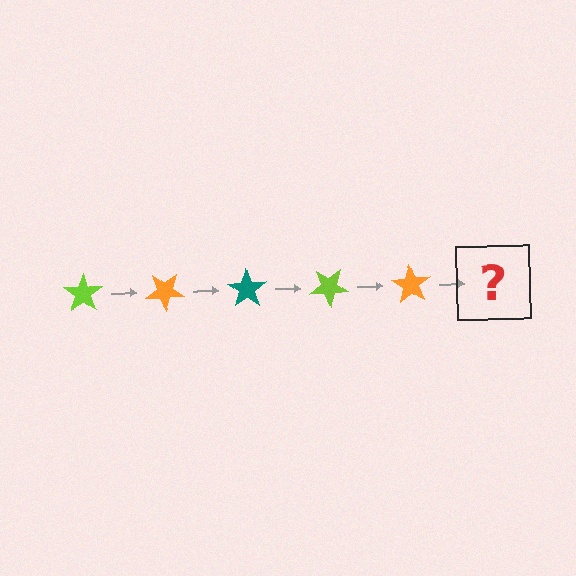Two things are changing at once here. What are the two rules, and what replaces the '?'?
The two rules are that it rotates 35 degrees each step and the color cycles through lime, orange, and teal. The '?' should be a teal star, rotated 175 degrees from the start.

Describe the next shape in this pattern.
It should be a teal star, rotated 175 degrees from the start.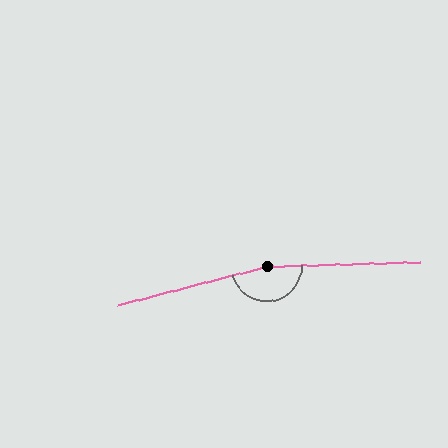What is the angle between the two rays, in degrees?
Approximately 167 degrees.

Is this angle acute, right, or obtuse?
It is obtuse.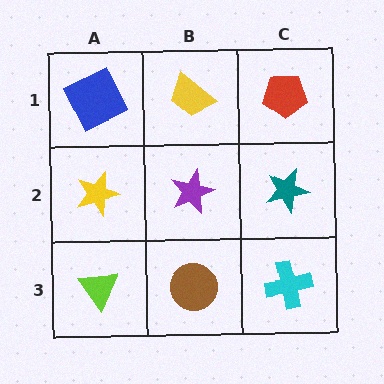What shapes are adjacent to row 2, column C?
A red pentagon (row 1, column C), a cyan cross (row 3, column C), a purple star (row 2, column B).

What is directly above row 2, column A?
A blue square.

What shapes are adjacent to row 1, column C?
A teal star (row 2, column C), a yellow trapezoid (row 1, column B).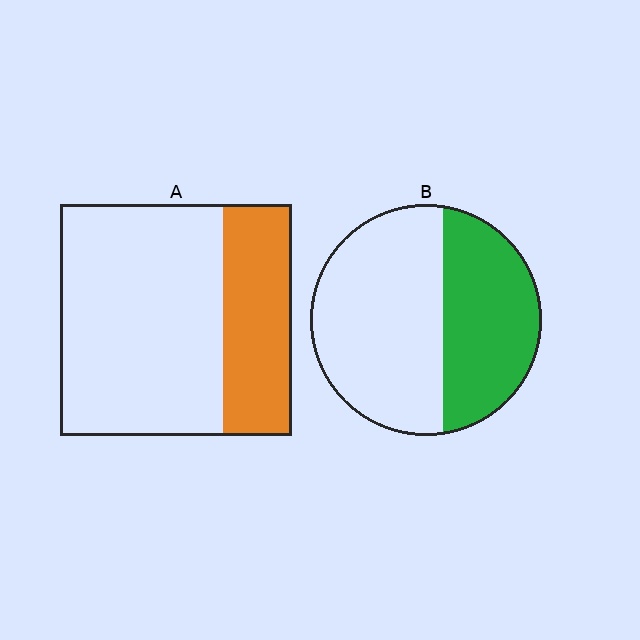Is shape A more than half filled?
No.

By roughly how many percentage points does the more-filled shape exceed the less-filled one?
By roughly 10 percentage points (B over A).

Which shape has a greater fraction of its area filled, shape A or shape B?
Shape B.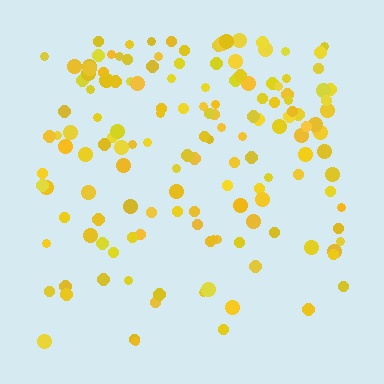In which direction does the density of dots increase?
From bottom to top, with the top side densest.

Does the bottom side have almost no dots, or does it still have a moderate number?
Still a moderate number, just noticeably fewer than the top.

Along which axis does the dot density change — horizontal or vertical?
Vertical.